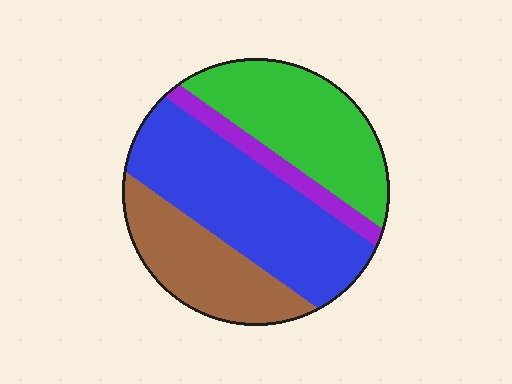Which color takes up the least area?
Purple, at roughly 10%.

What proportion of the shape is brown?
Brown takes up between a sixth and a third of the shape.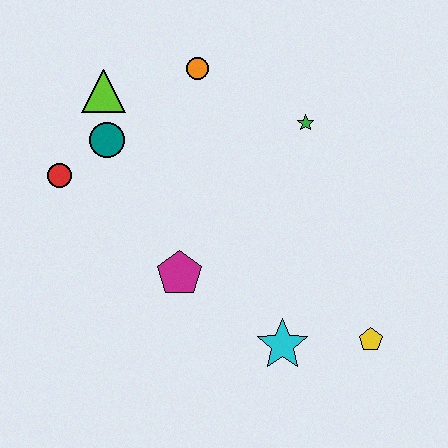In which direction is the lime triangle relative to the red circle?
The lime triangle is above the red circle.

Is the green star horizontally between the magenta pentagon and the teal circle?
No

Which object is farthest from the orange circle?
The yellow pentagon is farthest from the orange circle.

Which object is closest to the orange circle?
The lime triangle is closest to the orange circle.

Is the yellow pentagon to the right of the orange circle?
Yes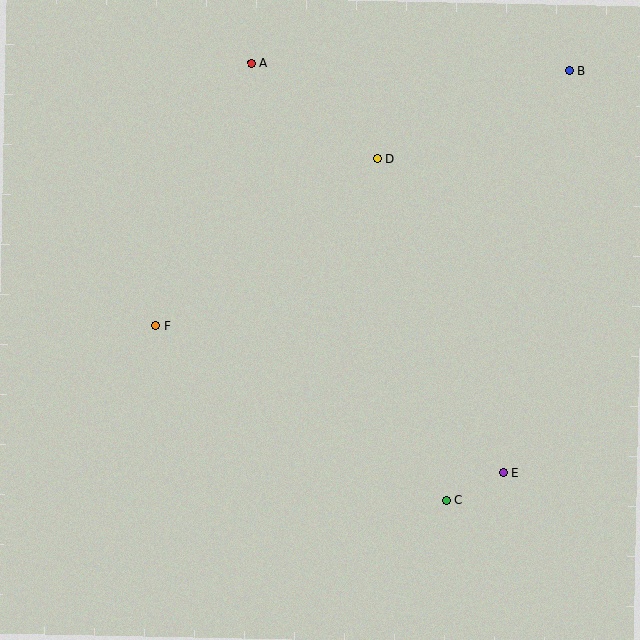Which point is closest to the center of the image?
Point F at (156, 326) is closest to the center.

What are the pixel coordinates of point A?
Point A is at (251, 63).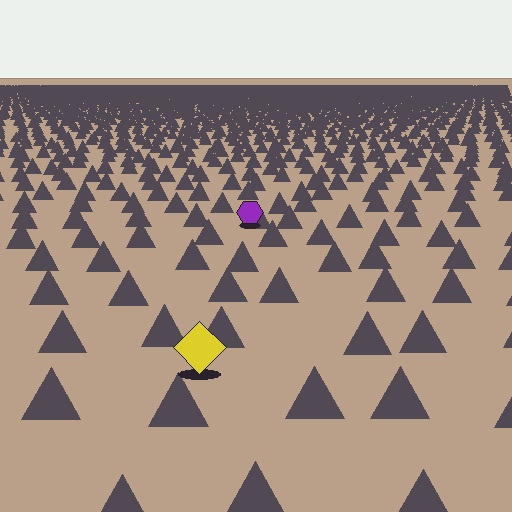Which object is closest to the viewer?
The yellow diamond is closest. The texture marks near it are larger and more spread out.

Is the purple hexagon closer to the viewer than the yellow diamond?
No. The yellow diamond is closer — you can tell from the texture gradient: the ground texture is coarser near it.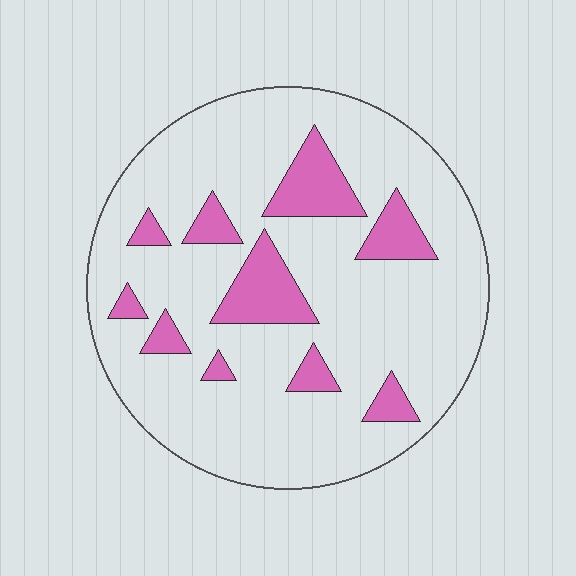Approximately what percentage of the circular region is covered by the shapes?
Approximately 15%.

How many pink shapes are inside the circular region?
10.